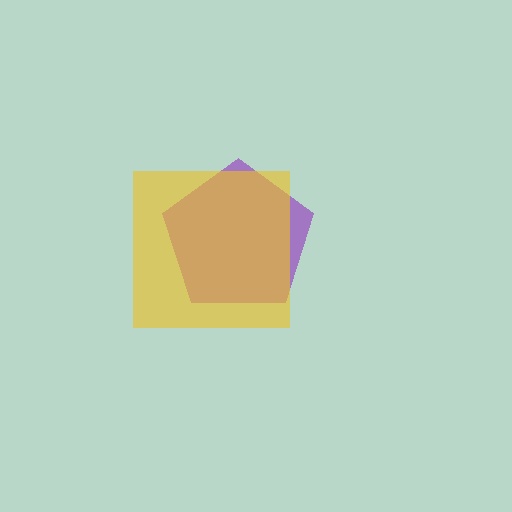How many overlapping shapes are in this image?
There are 2 overlapping shapes in the image.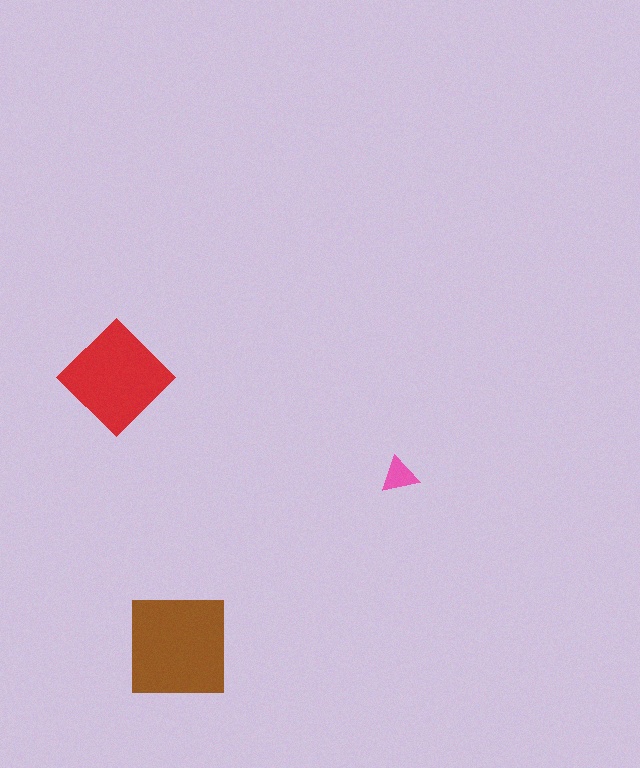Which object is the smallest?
The pink triangle.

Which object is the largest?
The brown square.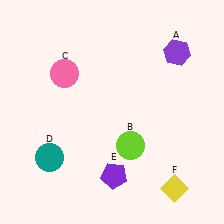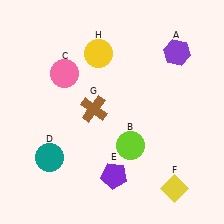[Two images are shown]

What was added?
A brown cross (G), a yellow circle (H) were added in Image 2.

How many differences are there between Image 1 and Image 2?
There are 2 differences between the two images.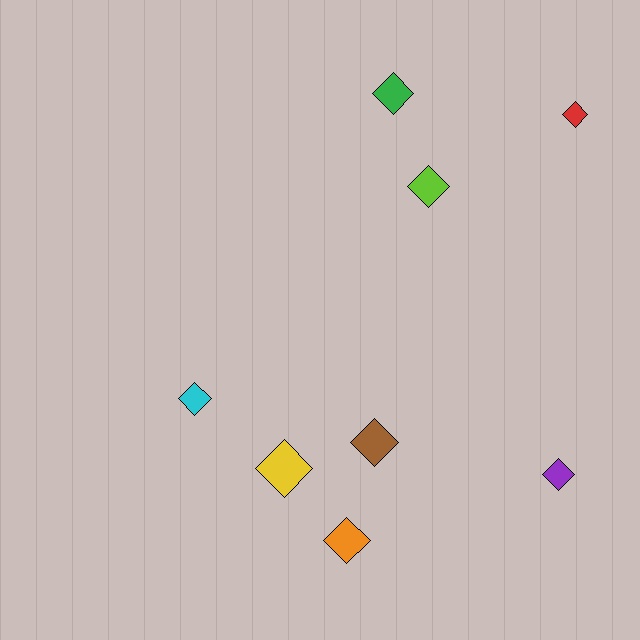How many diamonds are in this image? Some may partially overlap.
There are 8 diamonds.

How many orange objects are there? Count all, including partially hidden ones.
There is 1 orange object.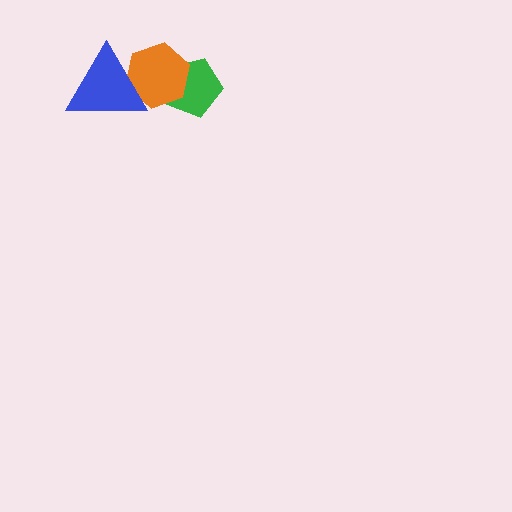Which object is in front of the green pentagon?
The orange hexagon is in front of the green pentagon.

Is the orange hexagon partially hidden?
Yes, it is partially covered by another shape.